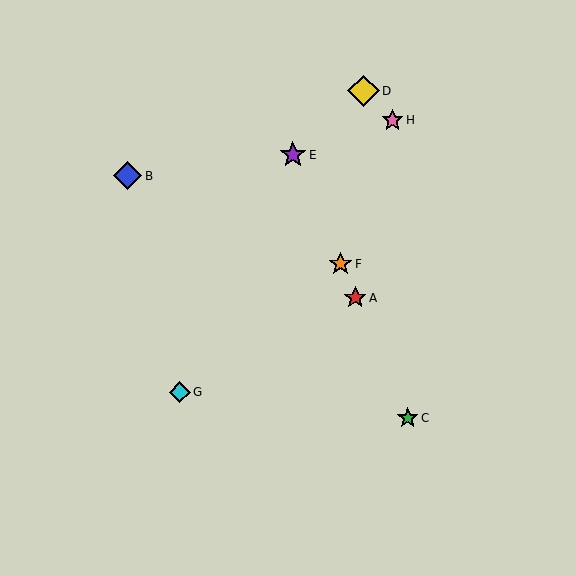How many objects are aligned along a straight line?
4 objects (A, C, E, F) are aligned along a straight line.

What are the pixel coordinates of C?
Object C is at (408, 418).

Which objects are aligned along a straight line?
Objects A, C, E, F are aligned along a straight line.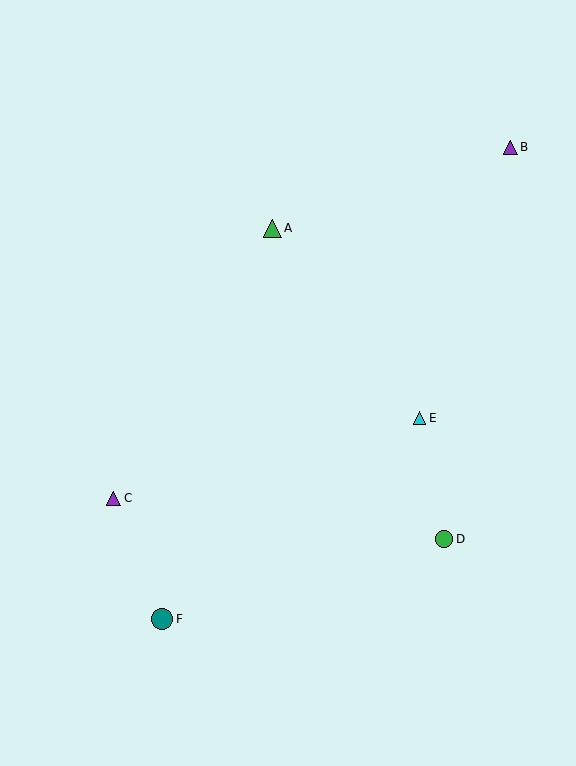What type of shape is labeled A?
Shape A is a green triangle.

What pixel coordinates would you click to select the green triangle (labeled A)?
Click at (272, 228) to select the green triangle A.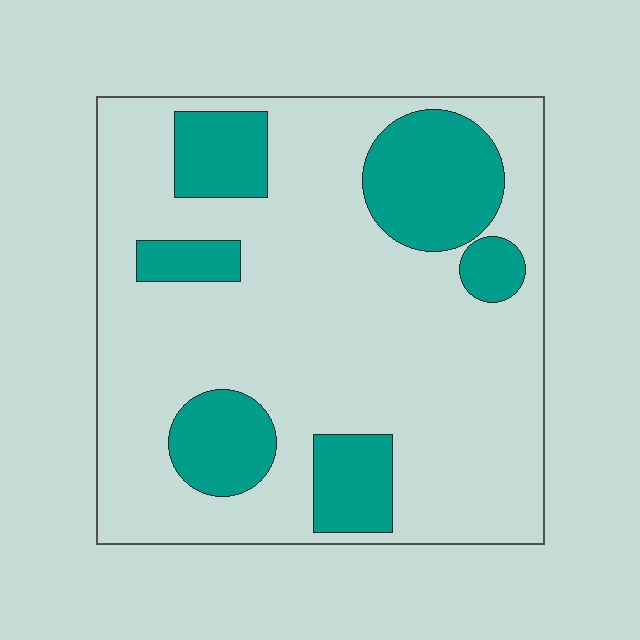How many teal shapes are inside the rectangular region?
6.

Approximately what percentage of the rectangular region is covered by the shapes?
Approximately 25%.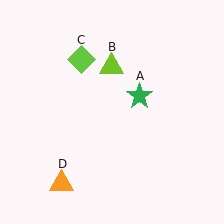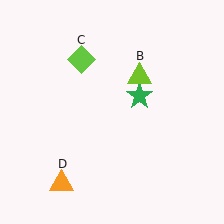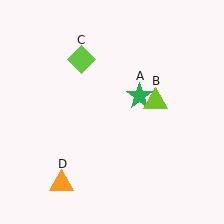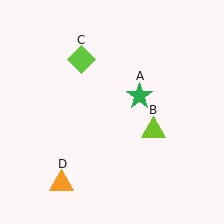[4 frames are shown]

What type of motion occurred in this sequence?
The lime triangle (object B) rotated clockwise around the center of the scene.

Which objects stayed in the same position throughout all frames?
Green star (object A) and lime diamond (object C) and orange triangle (object D) remained stationary.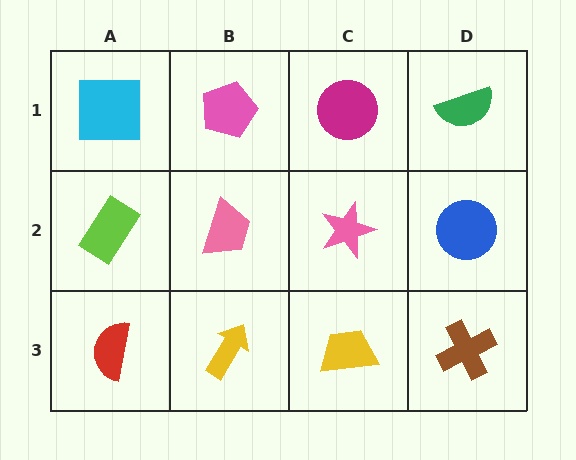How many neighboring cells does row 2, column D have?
3.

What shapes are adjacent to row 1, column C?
A pink star (row 2, column C), a pink pentagon (row 1, column B), a green semicircle (row 1, column D).